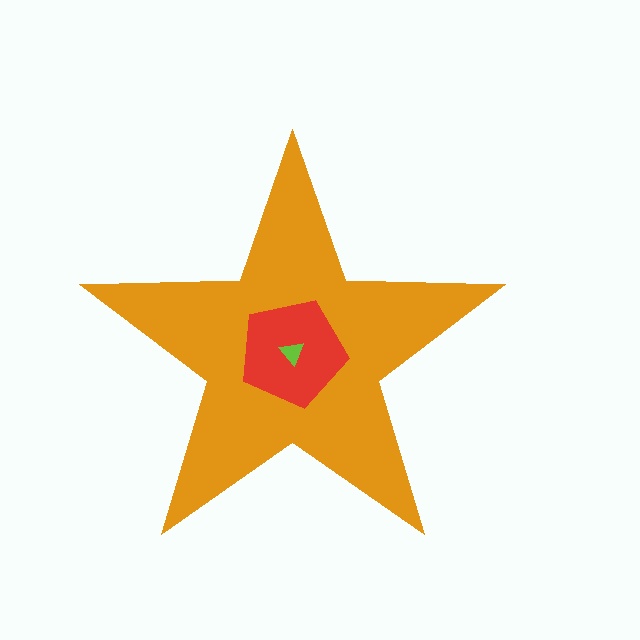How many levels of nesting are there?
3.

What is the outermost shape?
The orange star.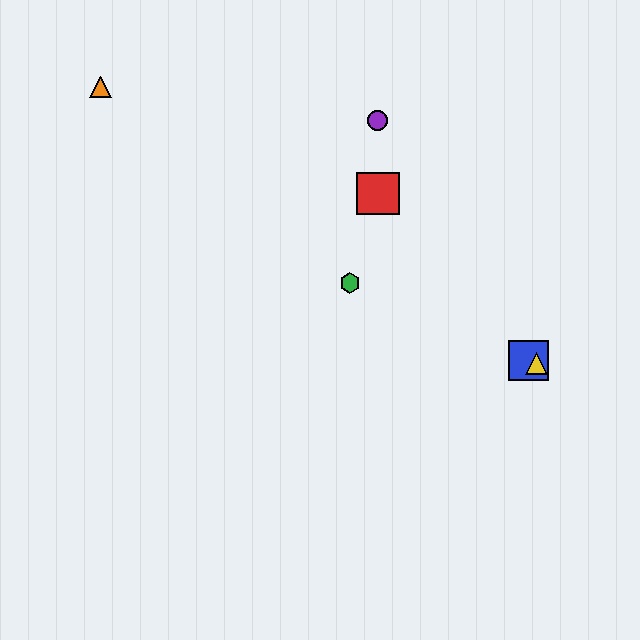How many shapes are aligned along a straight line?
3 shapes (the blue square, the green hexagon, the yellow triangle) are aligned along a straight line.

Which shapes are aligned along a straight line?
The blue square, the green hexagon, the yellow triangle are aligned along a straight line.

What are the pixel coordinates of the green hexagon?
The green hexagon is at (350, 283).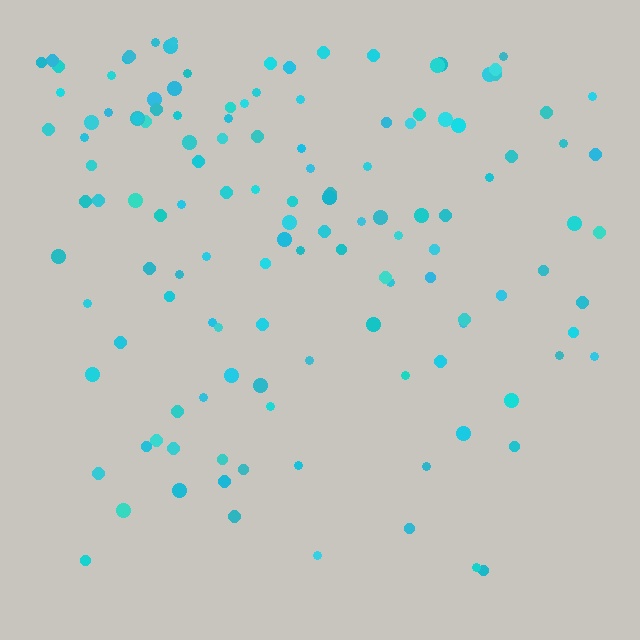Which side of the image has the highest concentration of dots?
The top.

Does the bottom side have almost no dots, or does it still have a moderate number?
Still a moderate number, just noticeably fewer than the top.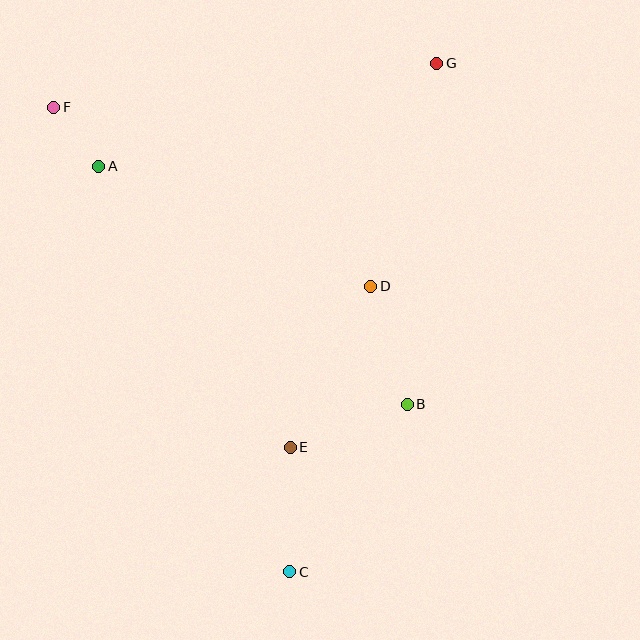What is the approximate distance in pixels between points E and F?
The distance between E and F is approximately 414 pixels.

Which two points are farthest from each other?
Points C and G are farthest from each other.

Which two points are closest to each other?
Points A and F are closest to each other.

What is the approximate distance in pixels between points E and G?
The distance between E and G is approximately 411 pixels.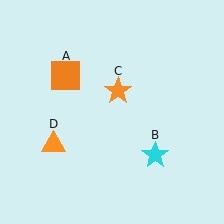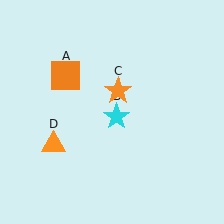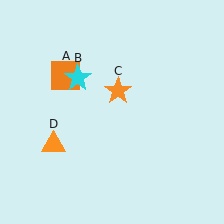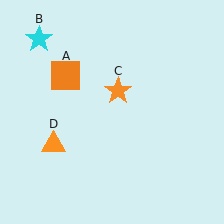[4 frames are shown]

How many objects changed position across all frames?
1 object changed position: cyan star (object B).